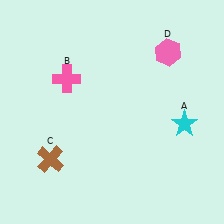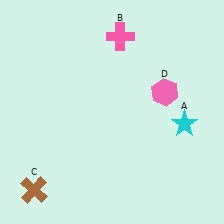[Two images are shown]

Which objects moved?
The objects that moved are: the pink cross (B), the brown cross (C), the pink hexagon (D).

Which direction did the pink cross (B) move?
The pink cross (B) moved right.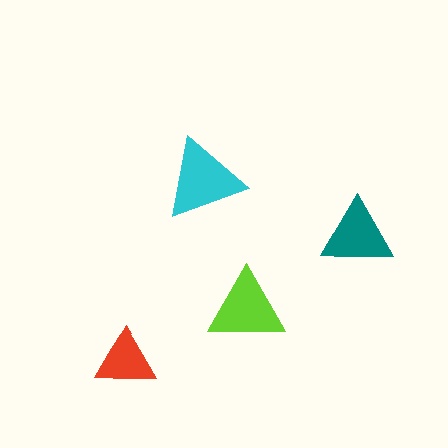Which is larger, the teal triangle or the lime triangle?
The lime one.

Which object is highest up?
The cyan triangle is topmost.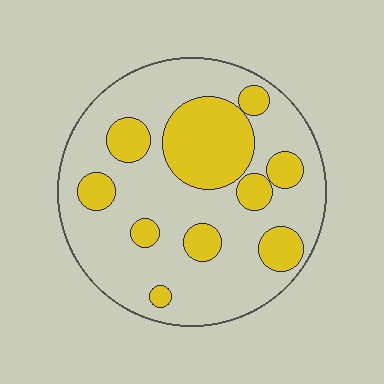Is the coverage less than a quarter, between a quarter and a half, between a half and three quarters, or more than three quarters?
Between a quarter and a half.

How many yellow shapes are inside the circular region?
10.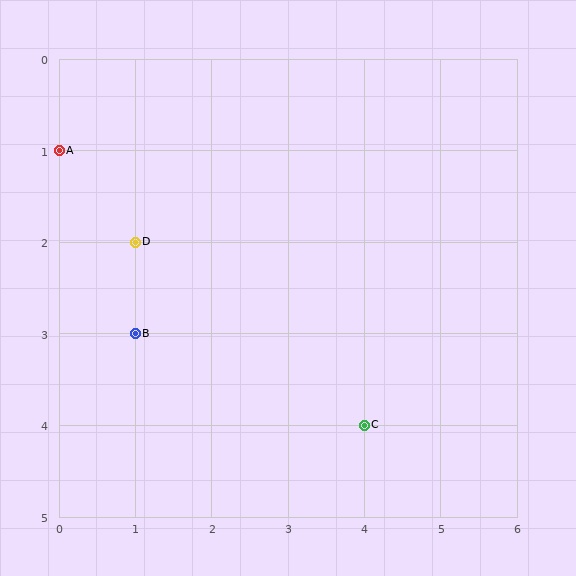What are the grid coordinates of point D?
Point D is at grid coordinates (1, 2).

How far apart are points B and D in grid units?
Points B and D are 1 row apart.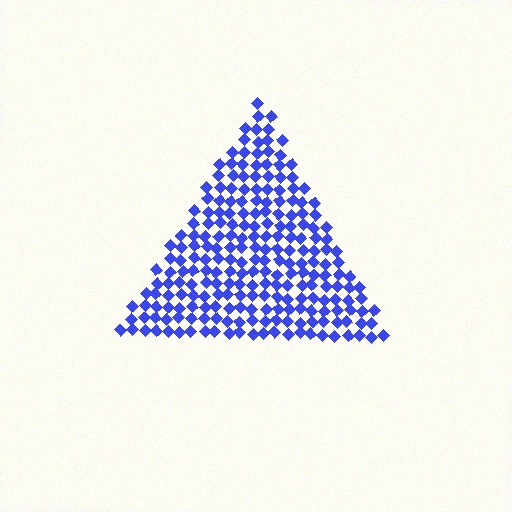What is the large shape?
The large shape is a triangle.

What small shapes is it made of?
It is made of small diamonds.